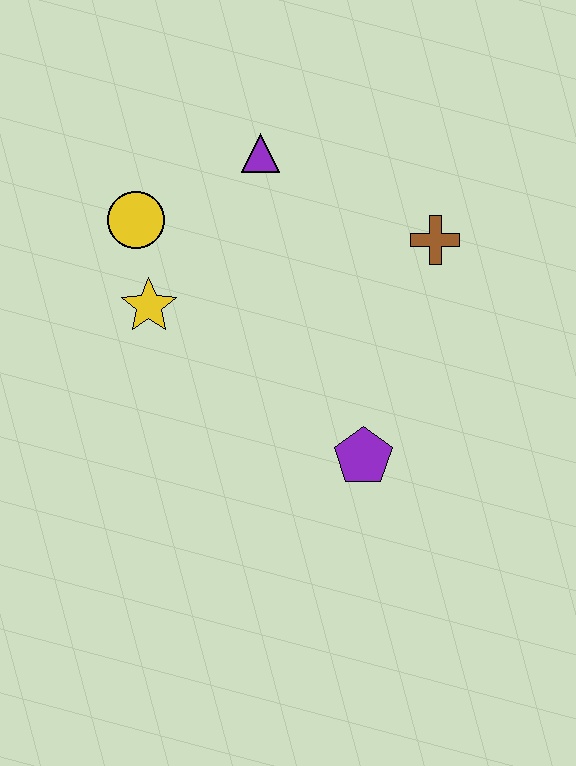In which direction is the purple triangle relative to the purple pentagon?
The purple triangle is above the purple pentagon.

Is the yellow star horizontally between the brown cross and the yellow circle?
Yes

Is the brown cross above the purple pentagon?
Yes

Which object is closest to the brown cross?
The purple triangle is closest to the brown cross.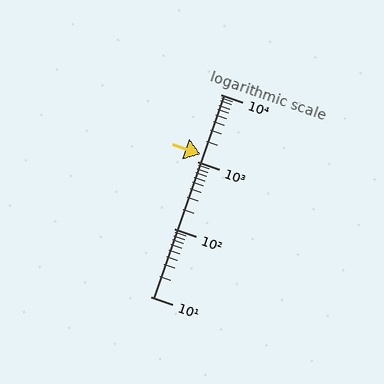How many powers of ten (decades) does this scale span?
The scale spans 3 decades, from 10 to 10000.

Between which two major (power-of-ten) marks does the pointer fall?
The pointer is between 1000 and 10000.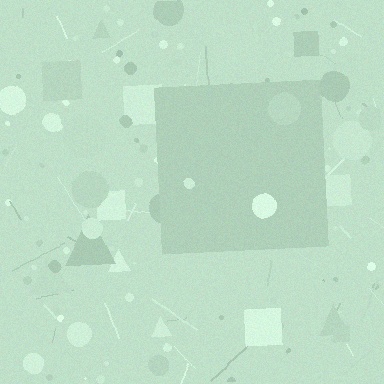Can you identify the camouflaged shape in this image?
The camouflaged shape is a square.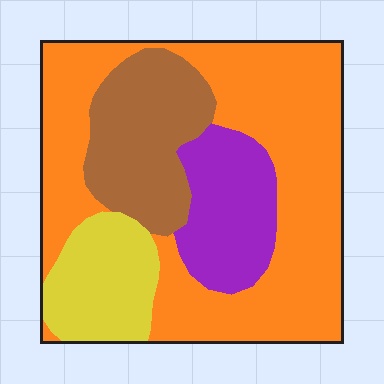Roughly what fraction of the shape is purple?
Purple covers 15% of the shape.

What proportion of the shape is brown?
Brown takes up between a sixth and a third of the shape.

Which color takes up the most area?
Orange, at roughly 55%.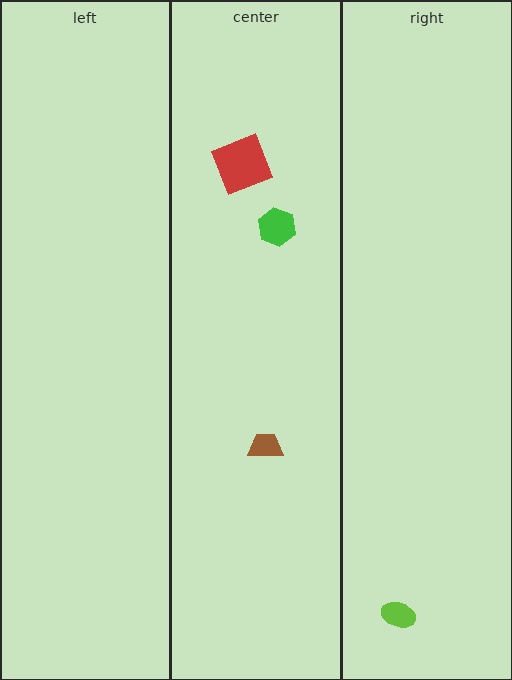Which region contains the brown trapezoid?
The center region.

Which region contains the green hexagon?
The center region.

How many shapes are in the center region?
3.